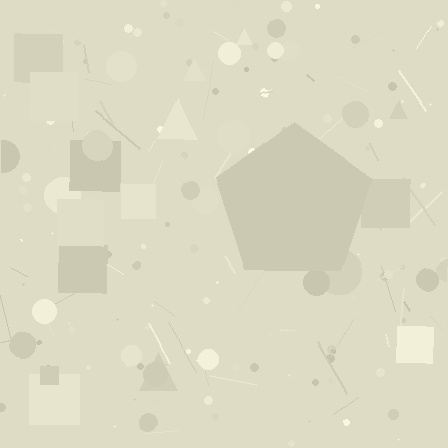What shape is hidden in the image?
A pentagon is hidden in the image.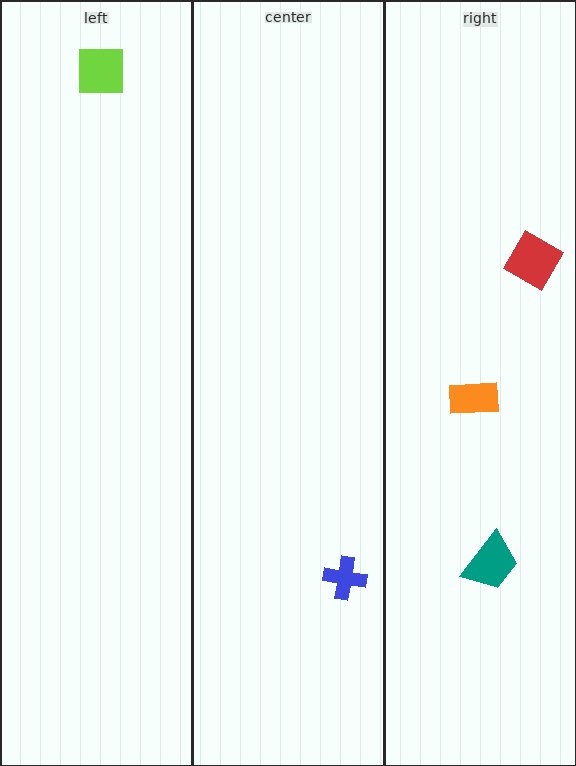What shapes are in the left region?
The lime square.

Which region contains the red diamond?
The right region.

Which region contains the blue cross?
The center region.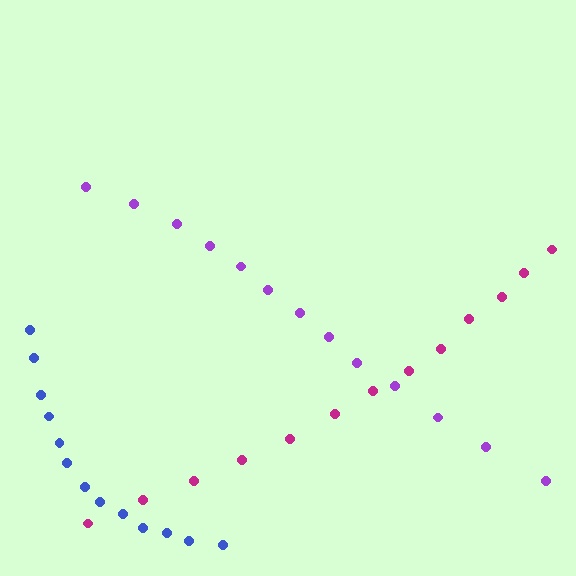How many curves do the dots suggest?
There are 3 distinct paths.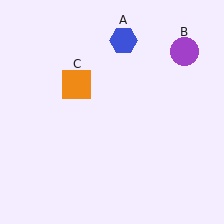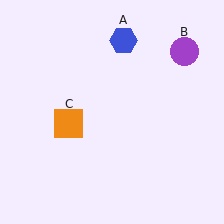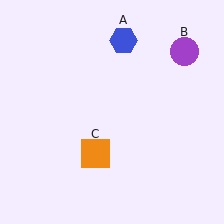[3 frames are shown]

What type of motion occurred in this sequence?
The orange square (object C) rotated counterclockwise around the center of the scene.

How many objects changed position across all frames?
1 object changed position: orange square (object C).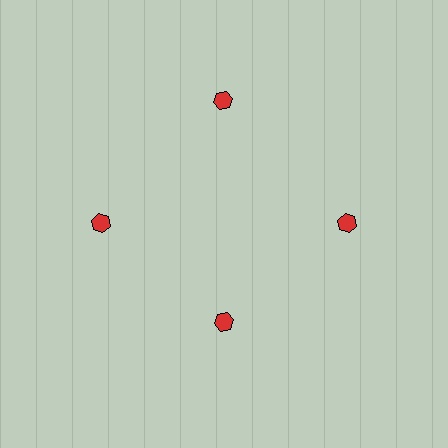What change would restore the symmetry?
The symmetry would be restored by moving it outward, back onto the ring so that all 4 hexagons sit at equal angles and equal distance from the center.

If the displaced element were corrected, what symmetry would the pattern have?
It would have 4-fold rotational symmetry — the pattern would map onto itself every 90 degrees.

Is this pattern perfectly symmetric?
No. The 4 red hexagons are arranged in a ring, but one element near the 6 o'clock position is pulled inward toward the center, breaking the 4-fold rotational symmetry.